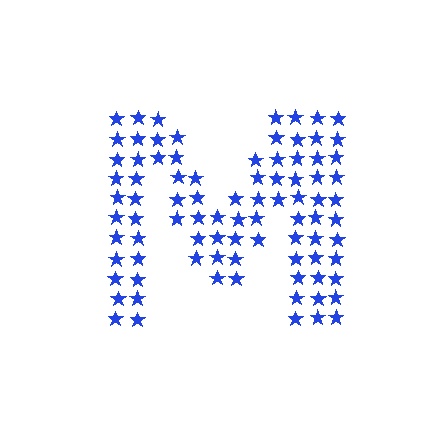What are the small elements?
The small elements are stars.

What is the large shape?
The large shape is the letter M.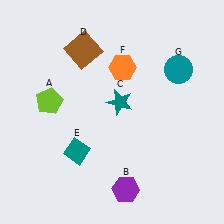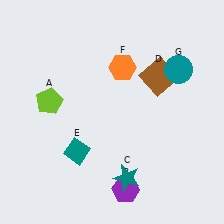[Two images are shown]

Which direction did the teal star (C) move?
The teal star (C) moved down.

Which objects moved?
The objects that moved are: the teal star (C), the brown square (D).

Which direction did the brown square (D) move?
The brown square (D) moved right.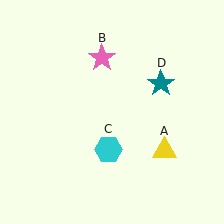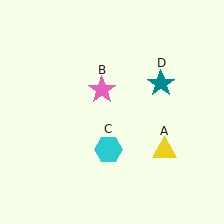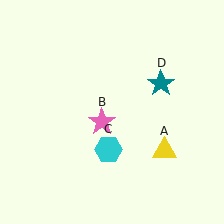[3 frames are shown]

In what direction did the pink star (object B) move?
The pink star (object B) moved down.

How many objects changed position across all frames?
1 object changed position: pink star (object B).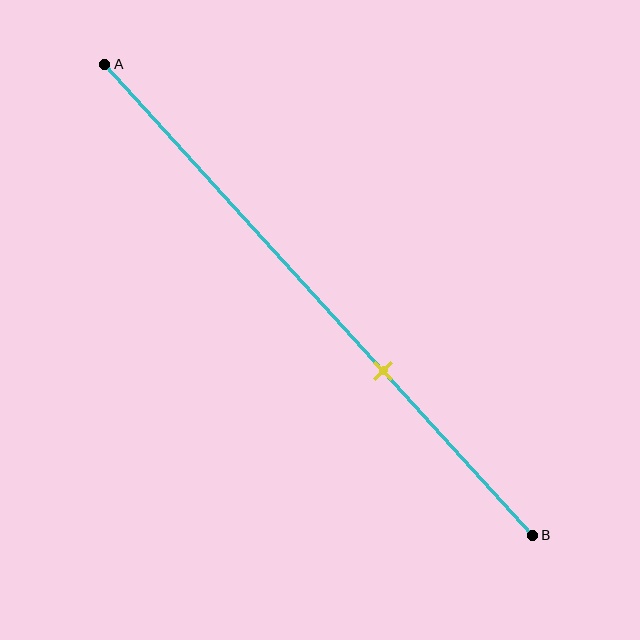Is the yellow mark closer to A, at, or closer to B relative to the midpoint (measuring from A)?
The yellow mark is closer to point B than the midpoint of segment AB.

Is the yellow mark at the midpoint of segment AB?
No, the mark is at about 65% from A, not at the 50% midpoint.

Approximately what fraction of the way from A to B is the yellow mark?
The yellow mark is approximately 65% of the way from A to B.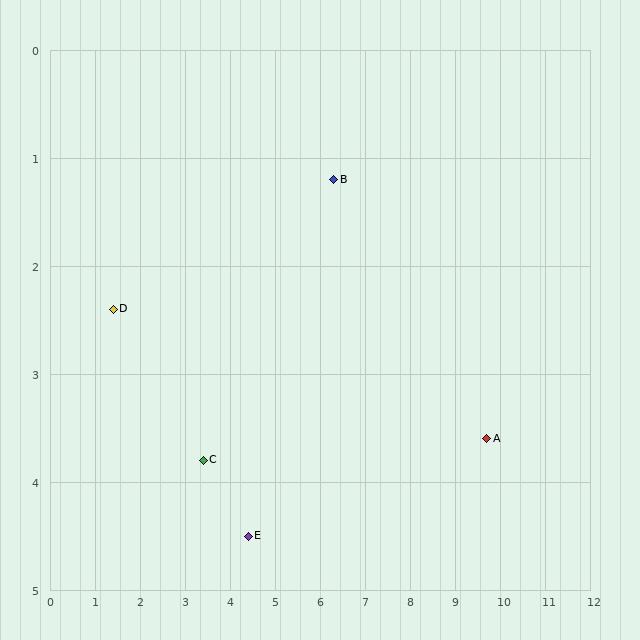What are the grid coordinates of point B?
Point B is at approximately (6.3, 1.2).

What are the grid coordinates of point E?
Point E is at approximately (4.4, 4.5).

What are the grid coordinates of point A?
Point A is at approximately (9.7, 3.6).